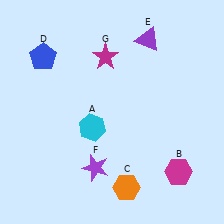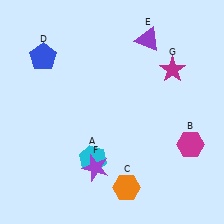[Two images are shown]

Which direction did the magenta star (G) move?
The magenta star (G) moved right.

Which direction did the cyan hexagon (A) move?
The cyan hexagon (A) moved down.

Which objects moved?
The objects that moved are: the cyan hexagon (A), the magenta hexagon (B), the magenta star (G).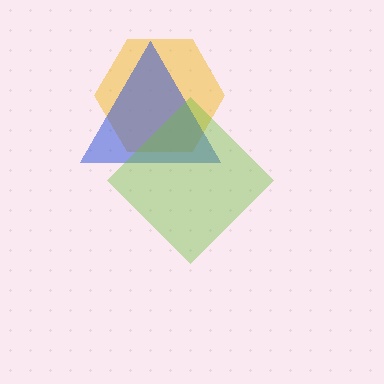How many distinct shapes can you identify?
There are 3 distinct shapes: a yellow hexagon, a blue triangle, a lime diamond.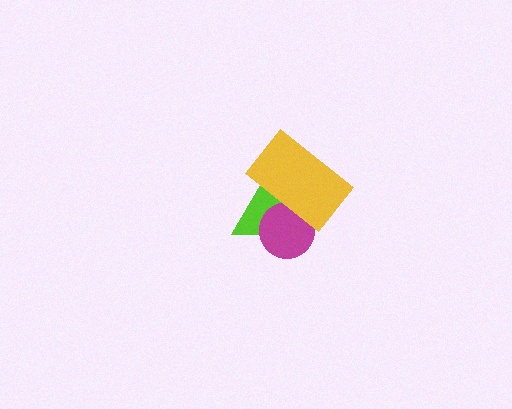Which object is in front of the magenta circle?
The yellow rectangle is in front of the magenta circle.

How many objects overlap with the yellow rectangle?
2 objects overlap with the yellow rectangle.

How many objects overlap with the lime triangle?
2 objects overlap with the lime triangle.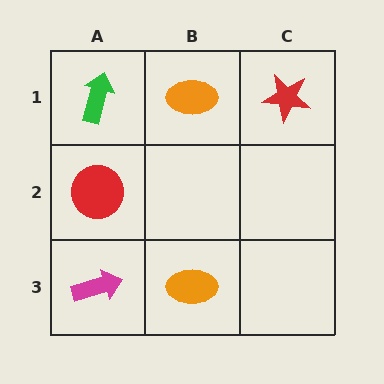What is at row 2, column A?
A red circle.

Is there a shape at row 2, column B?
No, that cell is empty.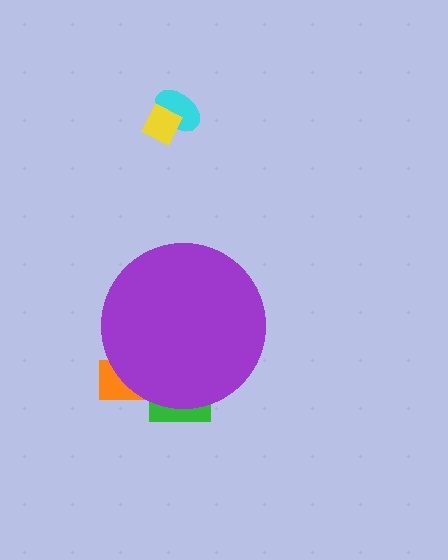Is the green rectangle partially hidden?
Yes, the green rectangle is partially hidden behind the purple circle.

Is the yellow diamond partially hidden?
No, the yellow diamond is fully visible.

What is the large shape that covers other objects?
A purple circle.